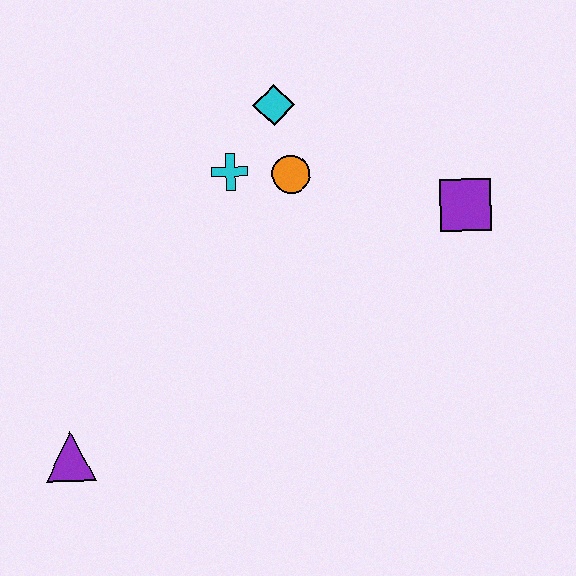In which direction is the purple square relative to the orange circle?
The purple square is to the right of the orange circle.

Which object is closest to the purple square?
The orange circle is closest to the purple square.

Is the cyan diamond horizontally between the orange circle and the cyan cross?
Yes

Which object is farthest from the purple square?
The purple triangle is farthest from the purple square.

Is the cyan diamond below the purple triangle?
No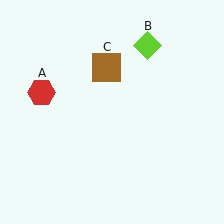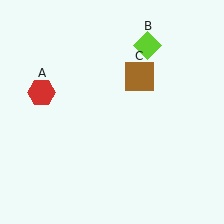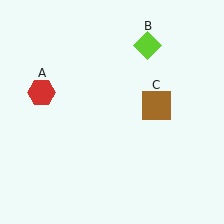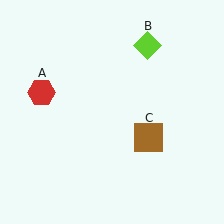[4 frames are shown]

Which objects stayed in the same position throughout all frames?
Red hexagon (object A) and lime diamond (object B) remained stationary.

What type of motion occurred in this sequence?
The brown square (object C) rotated clockwise around the center of the scene.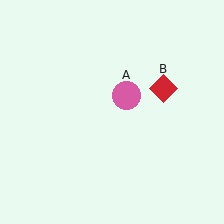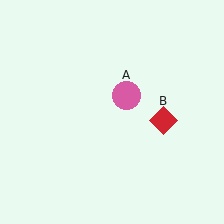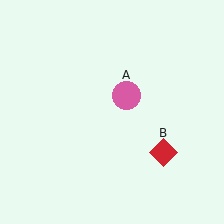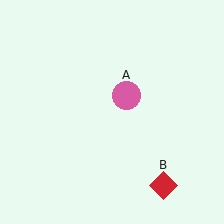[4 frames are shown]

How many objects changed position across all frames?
1 object changed position: red diamond (object B).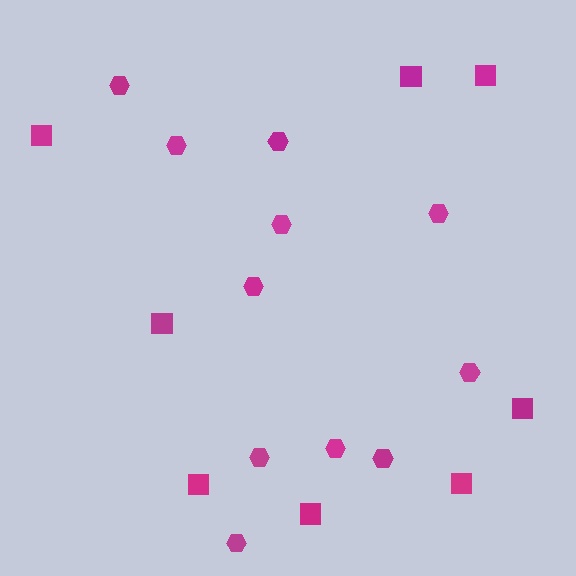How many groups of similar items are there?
There are 2 groups: one group of squares (8) and one group of hexagons (11).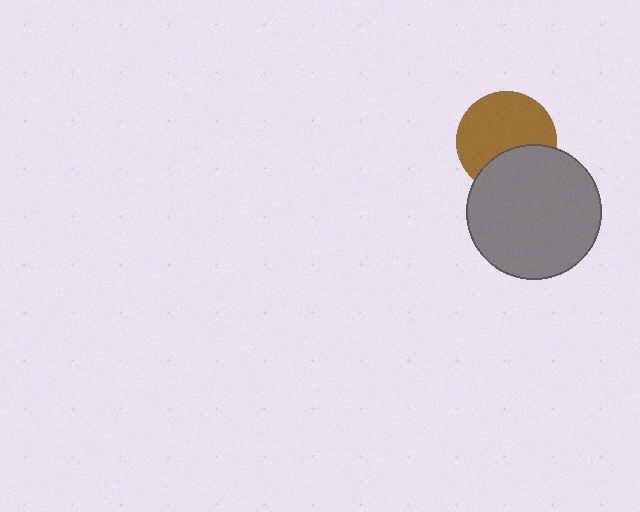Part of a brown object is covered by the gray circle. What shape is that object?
It is a circle.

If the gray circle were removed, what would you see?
You would see the complete brown circle.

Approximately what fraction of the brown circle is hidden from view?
Roughly 33% of the brown circle is hidden behind the gray circle.